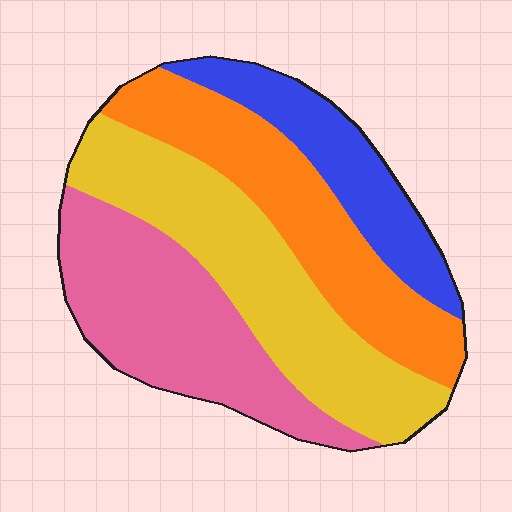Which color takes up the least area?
Blue, at roughly 15%.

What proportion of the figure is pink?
Pink covers about 25% of the figure.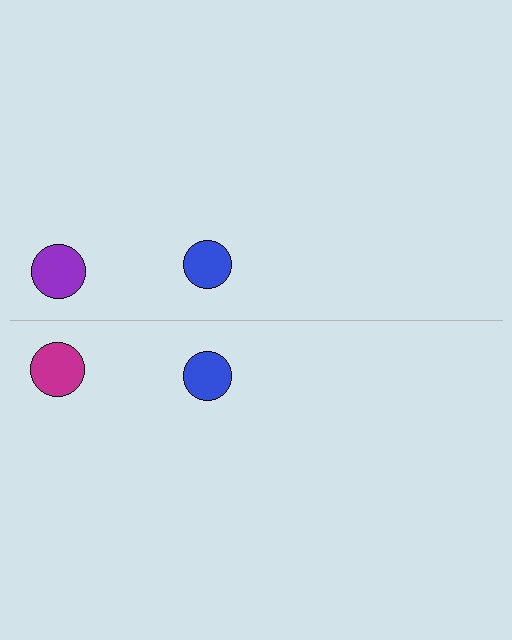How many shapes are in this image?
There are 4 shapes in this image.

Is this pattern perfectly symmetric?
No, the pattern is not perfectly symmetric. The magenta circle on the bottom side breaks the symmetry — its mirror counterpart is purple.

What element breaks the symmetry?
The magenta circle on the bottom side breaks the symmetry — its mirror counterpart is purple.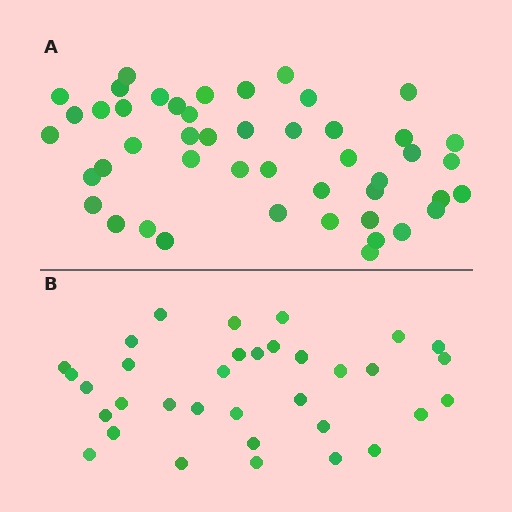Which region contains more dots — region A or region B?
Region A (the top region) has more dots.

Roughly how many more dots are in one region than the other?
Region A has approximately 15 more dots than region B.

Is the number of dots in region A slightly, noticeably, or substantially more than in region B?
Region A has noticeably more, but not dramatically so. The ratio is roughly 1.4 to 1.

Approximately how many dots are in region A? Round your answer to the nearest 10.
About 50 dots. (The exact count is 47, which rounds to 50.)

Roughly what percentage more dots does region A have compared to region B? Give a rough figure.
About 40% more.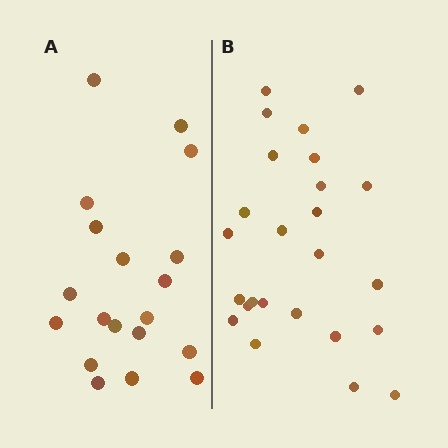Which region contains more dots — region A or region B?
Region B (the right region) has more dots.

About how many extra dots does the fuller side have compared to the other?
Region B has about 6 more dots than region A.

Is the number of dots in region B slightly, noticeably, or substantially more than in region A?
Region B has noticeably more, but not dramatically so. The ratio is roughly 1.3 to 1.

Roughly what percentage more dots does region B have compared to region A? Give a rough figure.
About 30% more.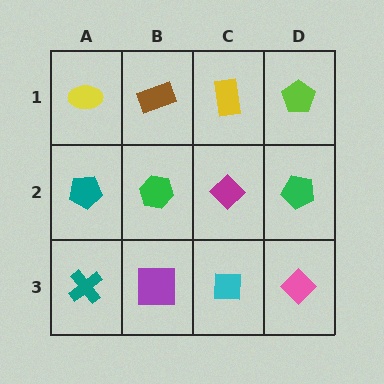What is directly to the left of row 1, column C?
A brown rectangle.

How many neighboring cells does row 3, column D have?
2.